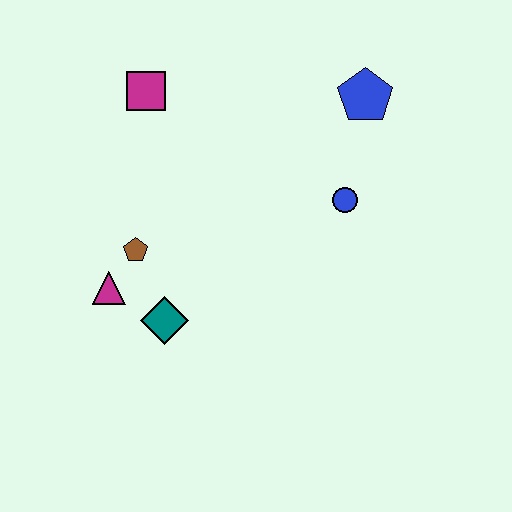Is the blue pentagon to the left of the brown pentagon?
No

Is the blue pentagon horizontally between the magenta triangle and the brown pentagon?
No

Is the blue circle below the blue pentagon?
Yes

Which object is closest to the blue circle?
The blue pentagon is closest to the blue circle.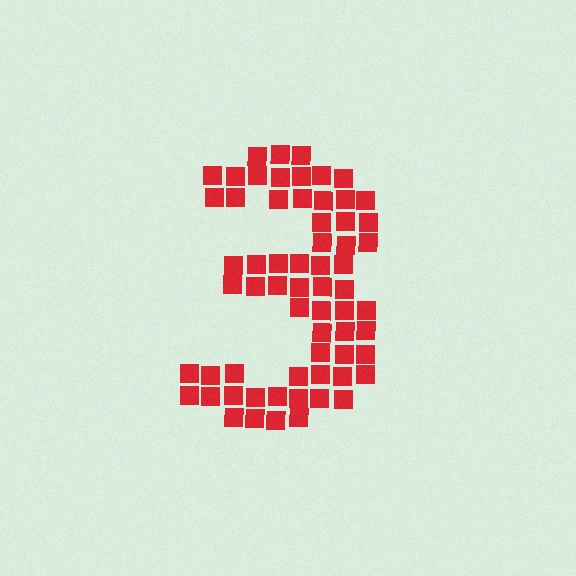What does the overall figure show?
The overall figure shows the digit 3.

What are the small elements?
The small elements are squares.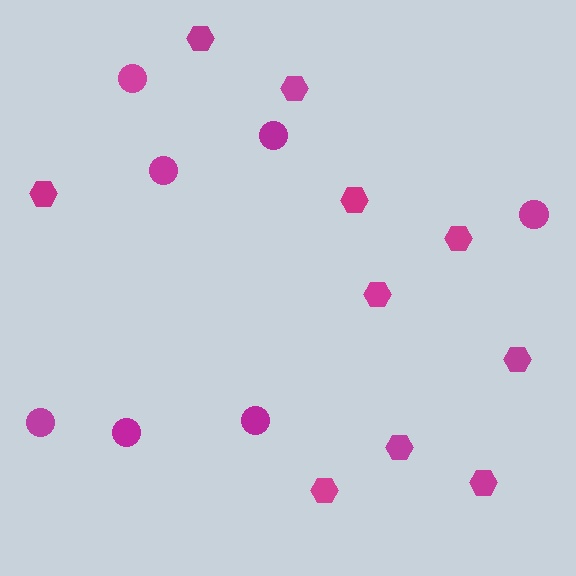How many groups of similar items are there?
There are 2 groups: one group of hexagons (10) and one group of circles (7).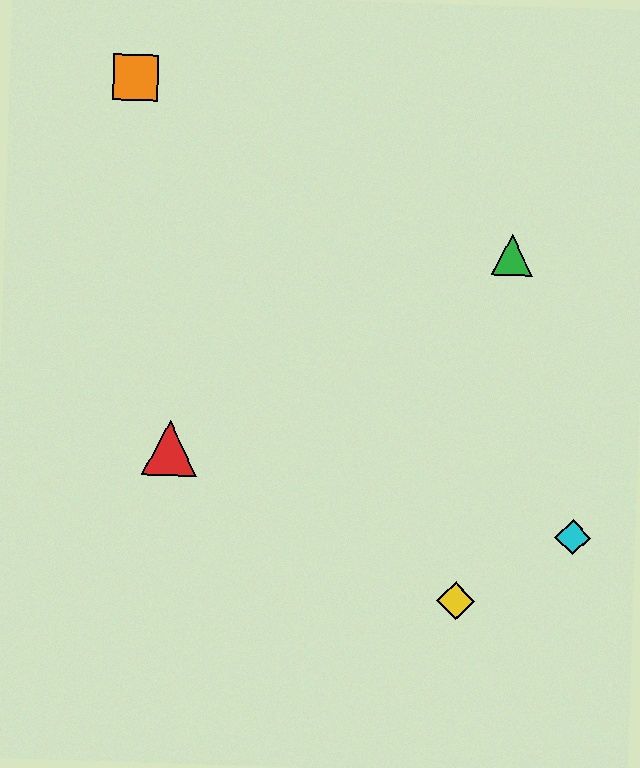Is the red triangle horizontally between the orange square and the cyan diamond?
Yes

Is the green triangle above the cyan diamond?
Yes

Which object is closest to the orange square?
The red triangle is closest to the orange square.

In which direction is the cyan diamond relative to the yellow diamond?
The cyan diamond is to the right of the yellow diamond.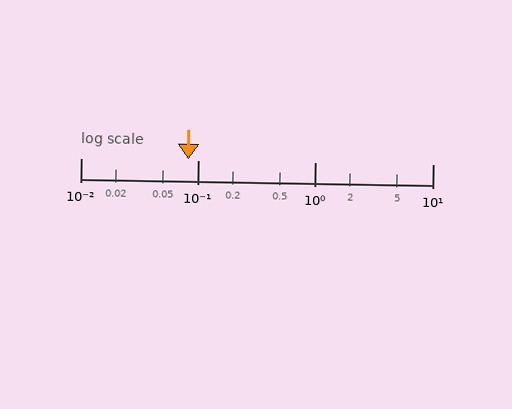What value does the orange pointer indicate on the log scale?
The pointer indicates approximately 0.082.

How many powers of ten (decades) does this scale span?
The scale spans 3 decades, from 0.01 to 10.